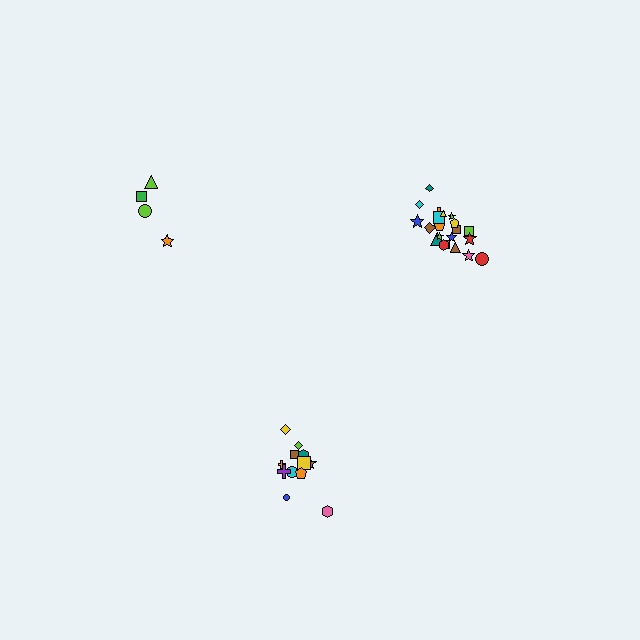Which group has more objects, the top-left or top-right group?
The top-right group.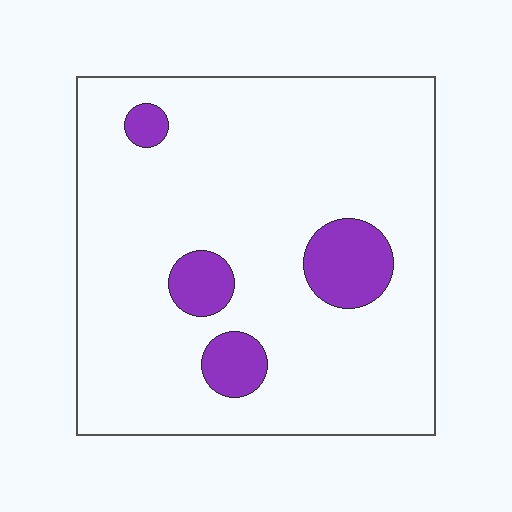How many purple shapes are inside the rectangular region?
4.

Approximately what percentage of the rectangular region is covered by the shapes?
Approximately 10%.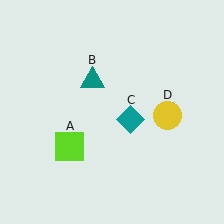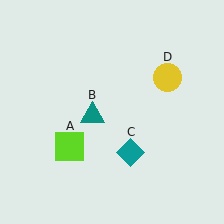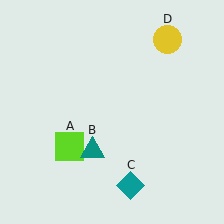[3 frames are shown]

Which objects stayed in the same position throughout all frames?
Lime square (object A) remained stationary.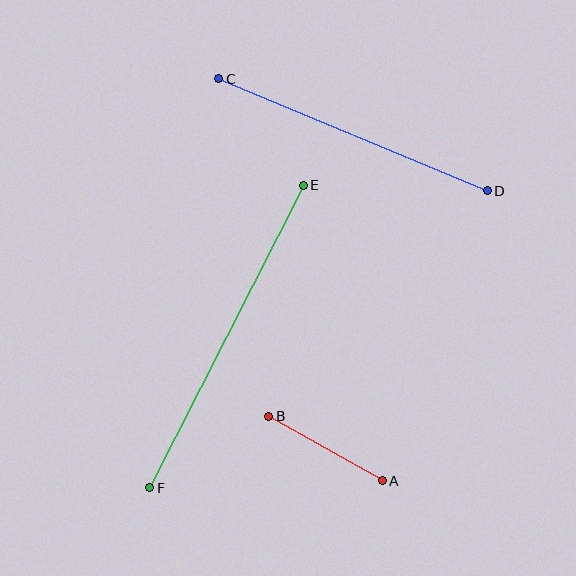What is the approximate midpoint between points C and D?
The midpoint is at approximately (353, 135) pixels.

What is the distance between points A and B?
The distance is approximately 130 pixels.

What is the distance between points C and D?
The distance is approximately 291 pixels.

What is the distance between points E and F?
The distance is approximately 339 pixels.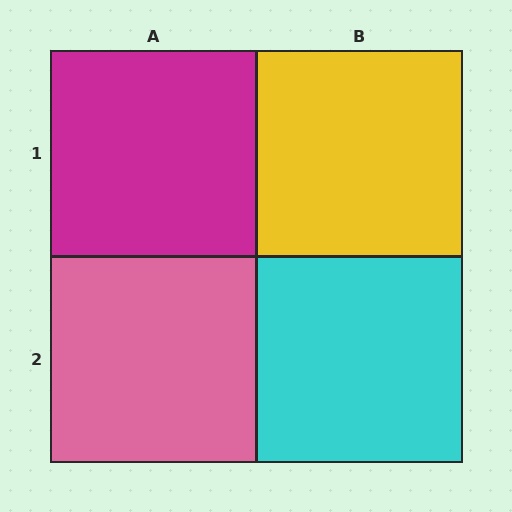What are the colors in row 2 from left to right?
Pink, cyan.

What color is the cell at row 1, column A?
Magenta.